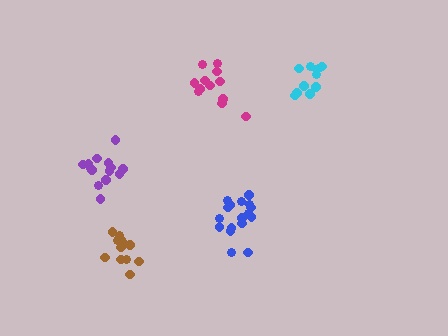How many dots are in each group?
Group 1: 12 dots, Group 2: 14 dots, Group 3: 12 dots, Group 4: 17 dots, Group 5: 11 dots (66 total).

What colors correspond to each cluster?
The clusters are colored: brown, purple, magenta, blue, cyan.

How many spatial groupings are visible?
There are 5 spatial groupings.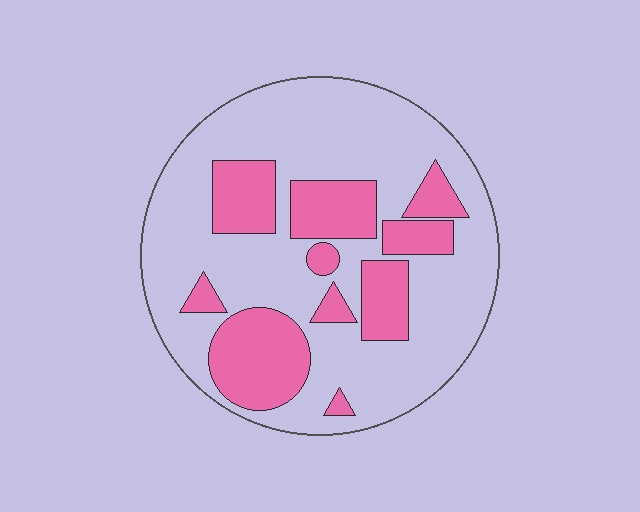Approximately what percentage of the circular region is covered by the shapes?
Approximately 30%.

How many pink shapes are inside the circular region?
10.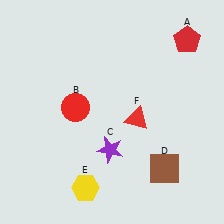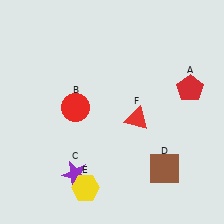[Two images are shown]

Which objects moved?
The objects that moved are: the red pentagon (A), the purple star (C).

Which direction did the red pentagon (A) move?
The red pentagon (A) moved down.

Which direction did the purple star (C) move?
The purple star (C) moved left.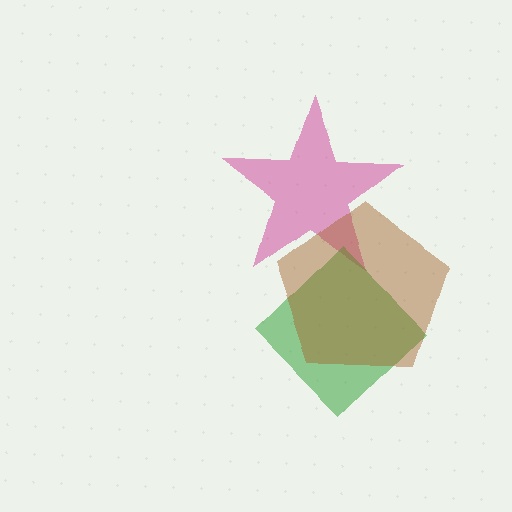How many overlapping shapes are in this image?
There are 3 overlapping shapes in the image.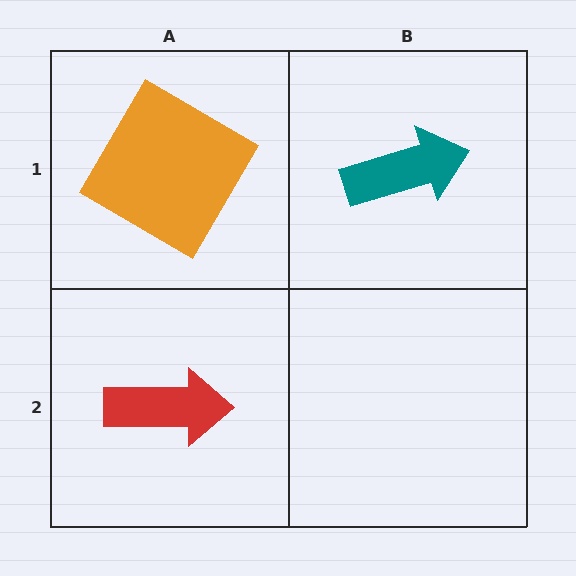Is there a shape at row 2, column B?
No, that cell is empty.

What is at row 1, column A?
An orange diamond.